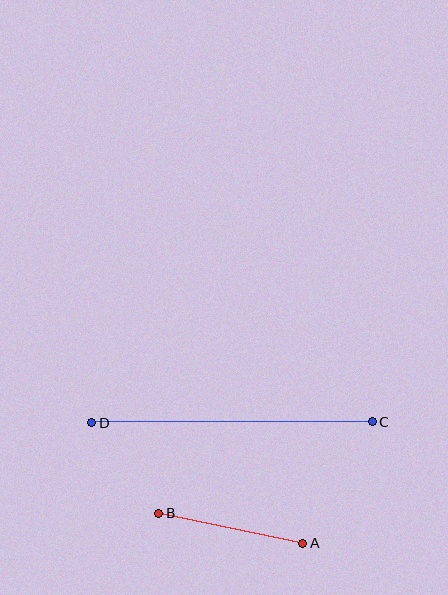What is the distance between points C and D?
The distance is approximately 281 pixels.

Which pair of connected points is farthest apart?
Points C and D are farthest apart.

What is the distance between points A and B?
The distance is approximately 147 pixels.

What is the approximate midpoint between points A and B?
The midpoint is at approximately (231, 528) pixels.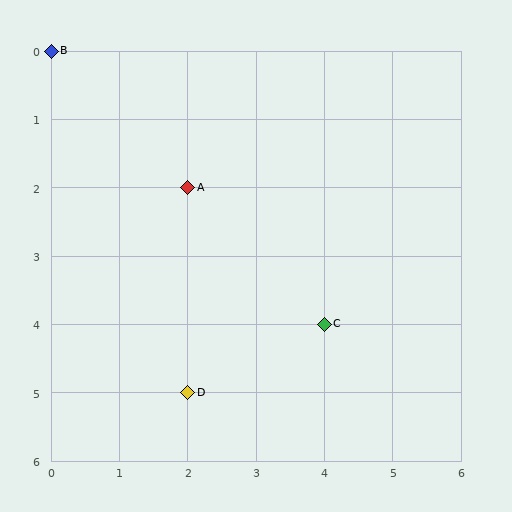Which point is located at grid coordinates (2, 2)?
Point A is at (2, 2).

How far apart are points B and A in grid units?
Points B and A are 2 columns and 2 rows apart (about 2.8 grid units diagonally).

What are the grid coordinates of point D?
Point D is at grid coordinates (2, 5).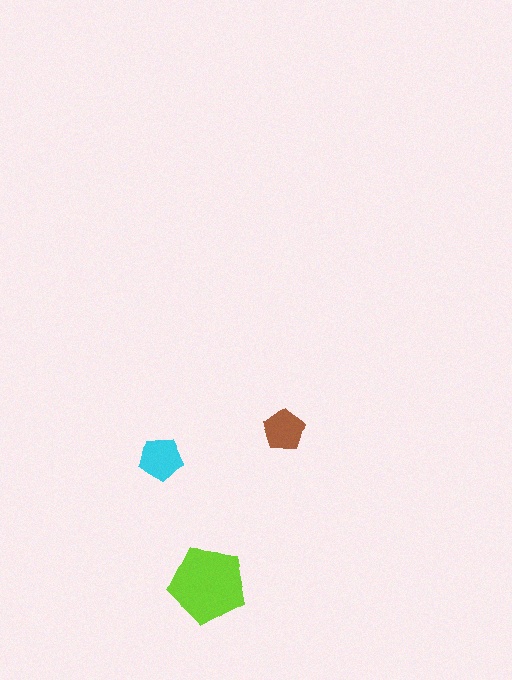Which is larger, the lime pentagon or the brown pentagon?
The lime one.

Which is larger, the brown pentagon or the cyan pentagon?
The cyan one.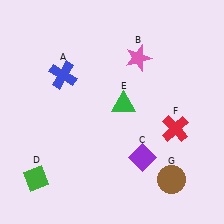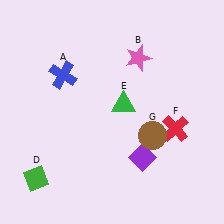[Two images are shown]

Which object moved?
The brown circle (G) moved up.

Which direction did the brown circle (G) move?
The brown circle (G) moved up.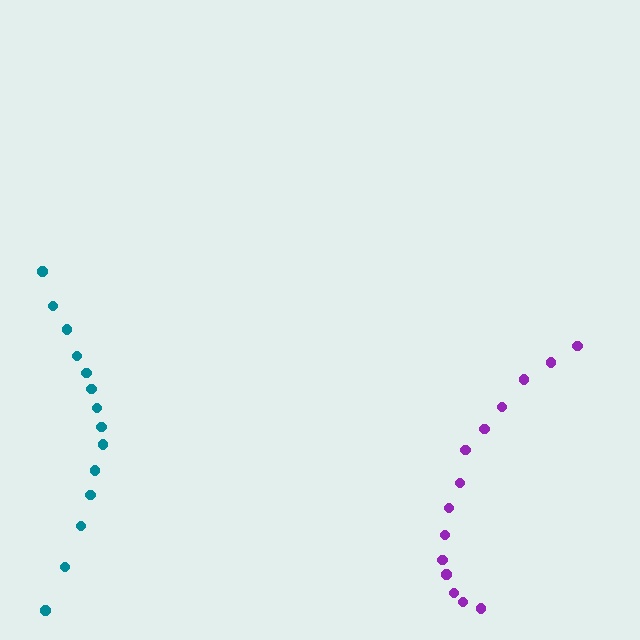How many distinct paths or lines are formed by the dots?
There are 2 distinct paths.